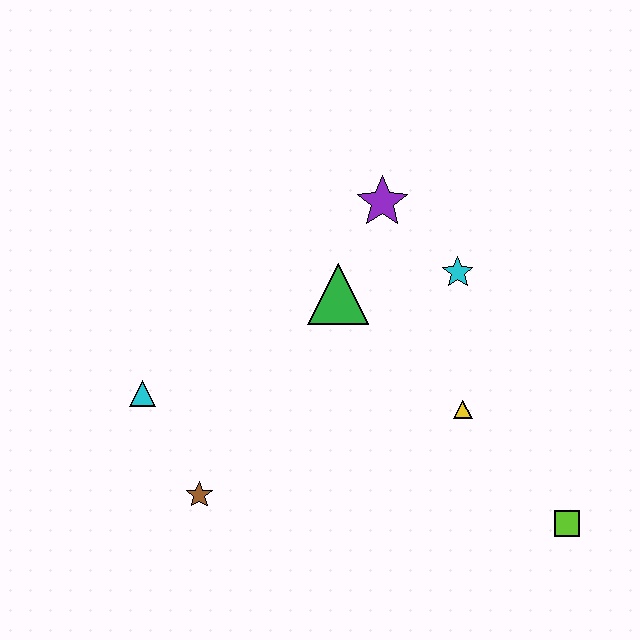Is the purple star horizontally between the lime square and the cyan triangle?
Yes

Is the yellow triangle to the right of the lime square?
No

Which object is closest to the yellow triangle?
The cyan star is closest to the yellow triangle.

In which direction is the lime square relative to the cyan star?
The lime square is below the cyan star.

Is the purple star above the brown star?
Yes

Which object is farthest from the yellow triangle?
The cyan triangle is farthest from the yellow triangle.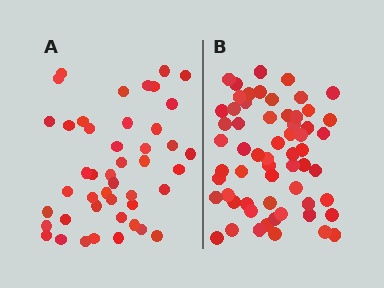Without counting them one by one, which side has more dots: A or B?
Region B (the right region) has more dots.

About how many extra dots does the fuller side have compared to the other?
Region B has approximately 15 more dots than region A.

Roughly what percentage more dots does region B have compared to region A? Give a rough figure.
About 35% more.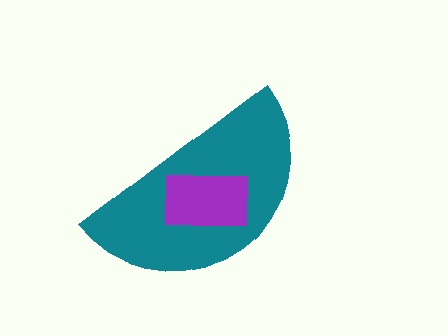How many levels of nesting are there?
2.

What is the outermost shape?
The teal semicircle.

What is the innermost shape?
The purple rectangle.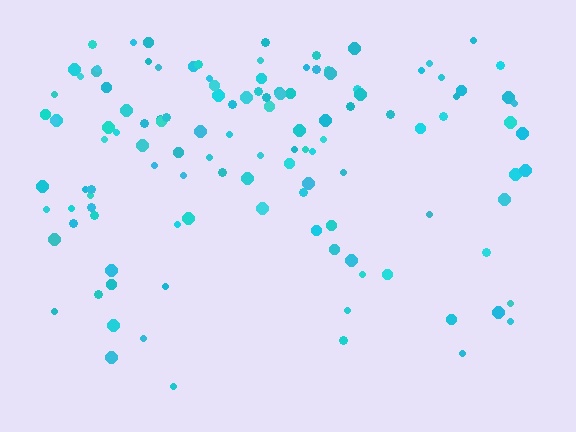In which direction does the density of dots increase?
From bottom to top, with the top side densest.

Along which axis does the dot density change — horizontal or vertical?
Vertical.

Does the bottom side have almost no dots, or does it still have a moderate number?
Still a moderate number, just noticeably fewer than the top.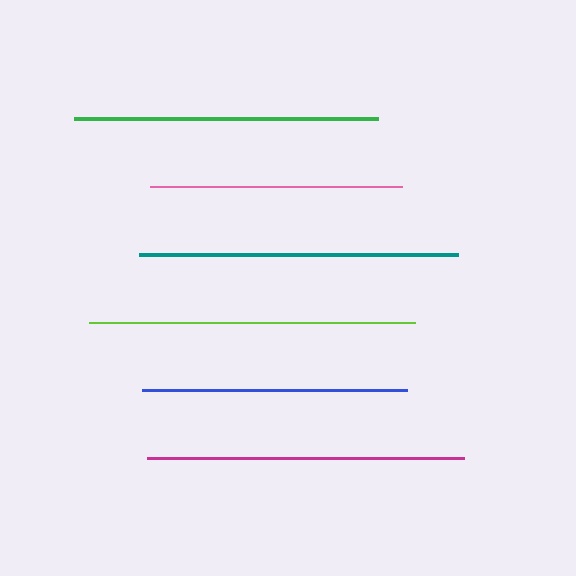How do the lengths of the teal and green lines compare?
The teal and green lines are approximately the same length.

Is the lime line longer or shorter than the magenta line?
The lime line is longer than the magenta line.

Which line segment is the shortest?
The pink line is the shortest at approximately 252 pixels.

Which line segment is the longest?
The lime line is the longest at approximately 326 pixels.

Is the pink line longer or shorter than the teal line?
The teal line is longer than the pink line.